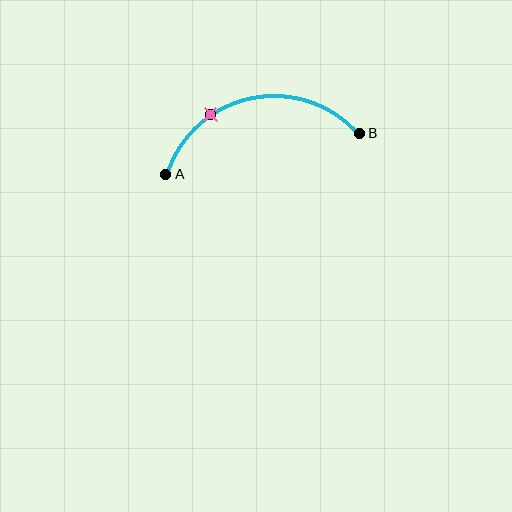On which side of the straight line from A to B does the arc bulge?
The arc bulges above the straight line connecting A and B.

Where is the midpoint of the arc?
The arc midpoint is the point on the curve farthest from the straight line joining A and B. It sits above that line.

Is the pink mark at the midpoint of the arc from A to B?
No. The pink mark lies on the arc but is closer to endpoint A. The arc midpoint would be at the point on the curve equidistant along the arc from both A and B.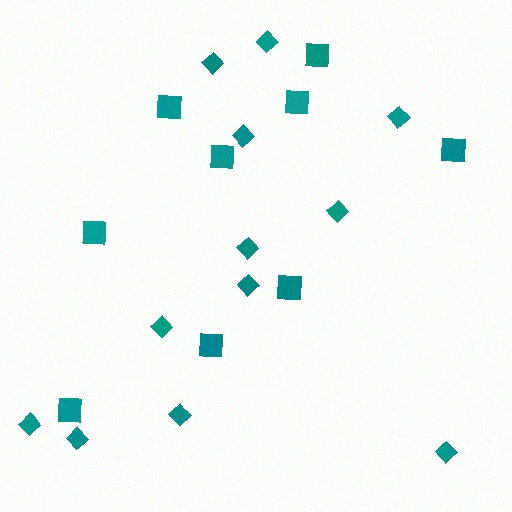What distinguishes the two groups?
There are 2 groups: one group of squares (9) and one group of diamonds (12).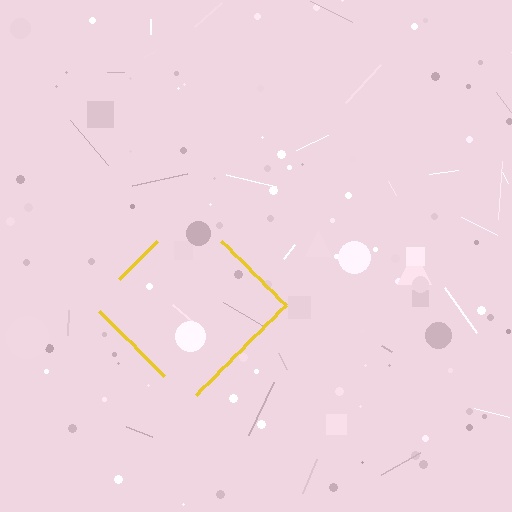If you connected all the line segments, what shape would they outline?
They would outline a diamond.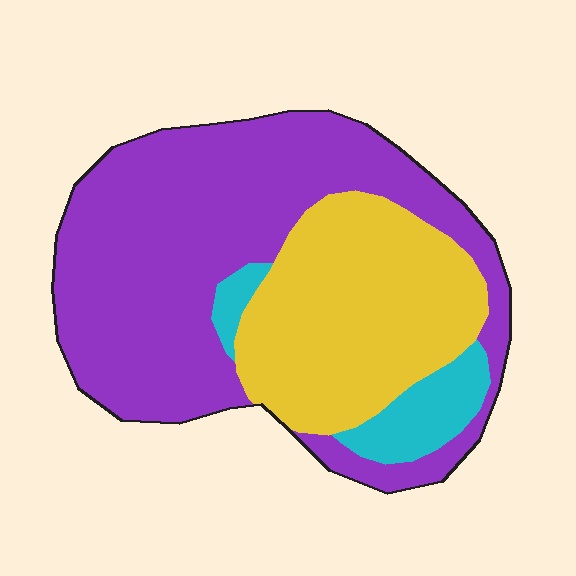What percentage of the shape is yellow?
Yellow takes up about one third (1/3) of the shape.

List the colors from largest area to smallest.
From largest to smallest: purple, yellow, cyan.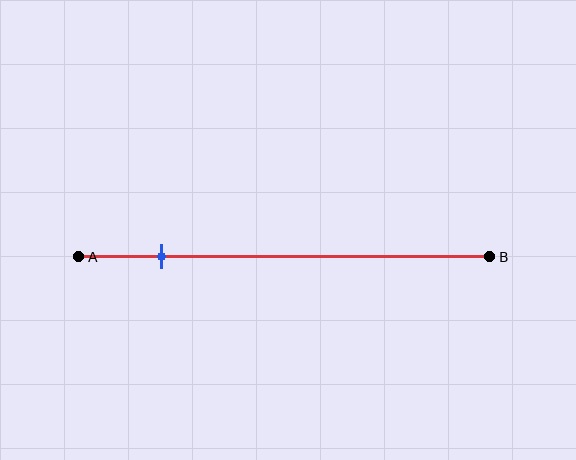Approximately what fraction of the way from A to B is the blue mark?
The blue mark is approximately 20% of the way from A to B.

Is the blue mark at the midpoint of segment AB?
No, the mark is at about 20% from A, not at the 50% midpoint.